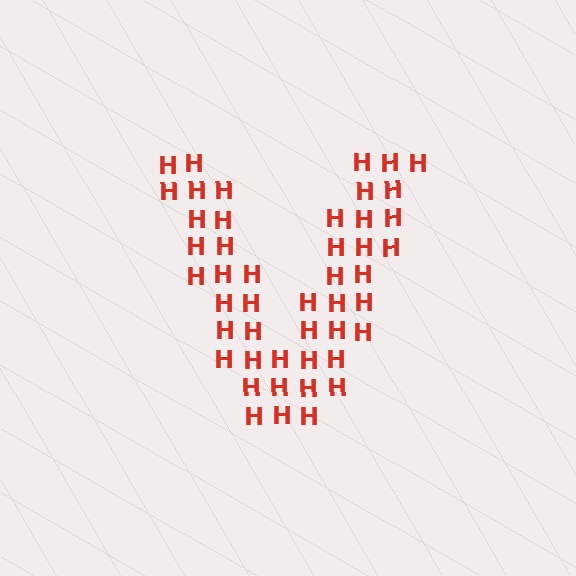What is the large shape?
The large shape is the letter V.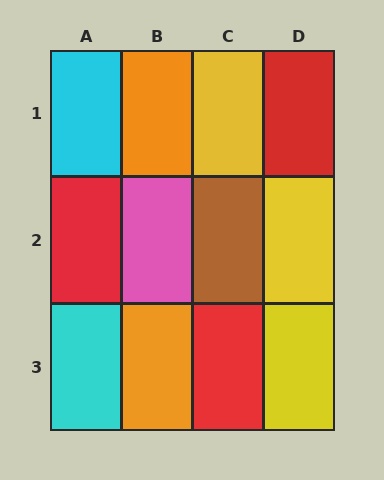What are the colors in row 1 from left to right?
Cyan, orange, yellow, red.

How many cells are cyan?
2 cells are cyan.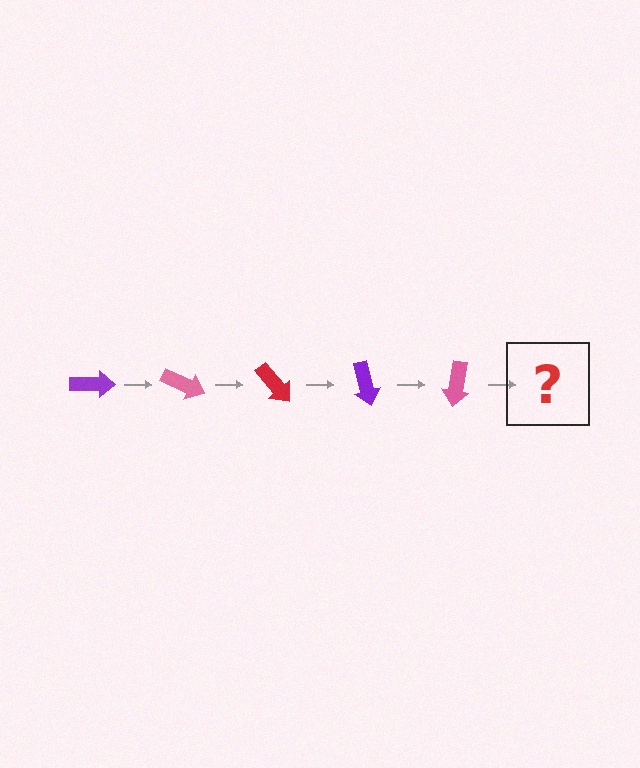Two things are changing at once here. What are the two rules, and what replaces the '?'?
The two rules are that it rotates 25 degrees each step and the color cycles through purple, pink, and red. The '?' should be a red arrow, rotated 125 degrees from the start.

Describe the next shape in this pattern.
It should be a red arrow, rotated 125 degrees from the start.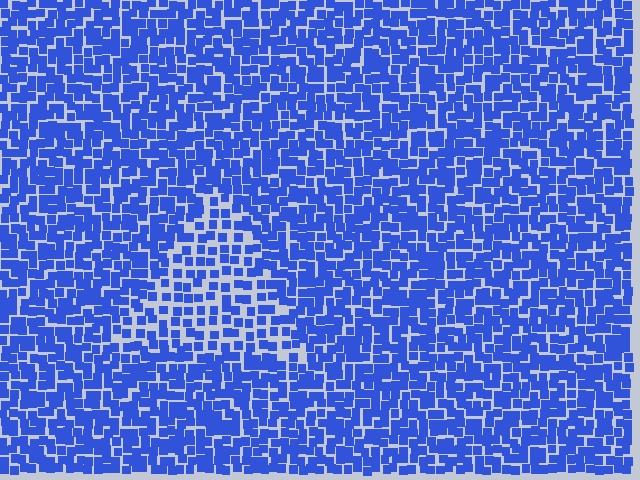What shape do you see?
I see a triangle.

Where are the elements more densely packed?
The elements are more densely packed outside the triangle boundary.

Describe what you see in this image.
The image contains small blue elements arranged at two different densities. A triangle-shaped region is visible where the elements are less densely packed than the surrounding area.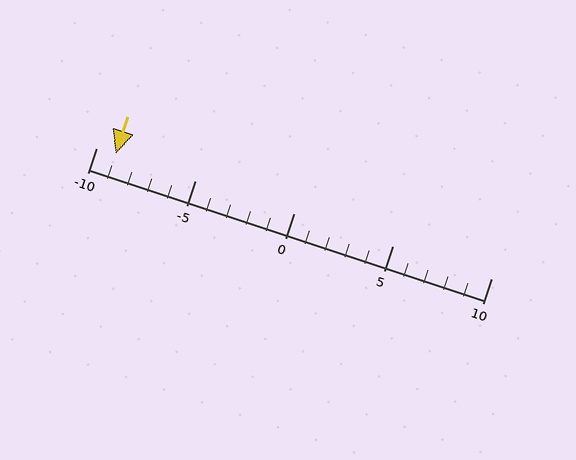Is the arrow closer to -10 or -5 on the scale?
The arrow is closer to -10.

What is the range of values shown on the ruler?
The ruler shows values from -10 to 10.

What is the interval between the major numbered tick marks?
The major tick marks are spaced 5 units apart.